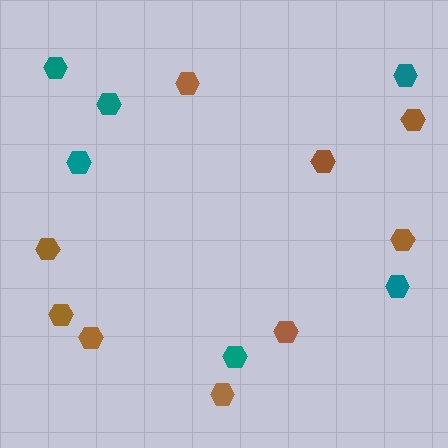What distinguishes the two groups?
There are 2 groups: one group of brown hexagons (9) and one group of teal hexagons (6).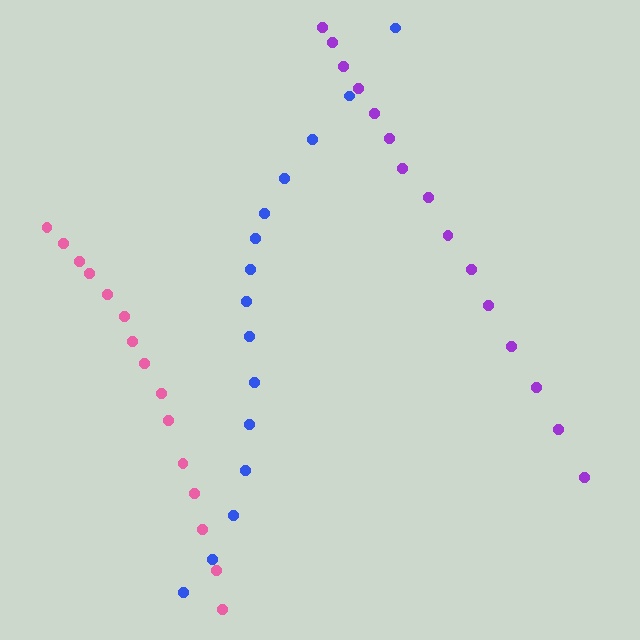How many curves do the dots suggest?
There are 3 distinct paths.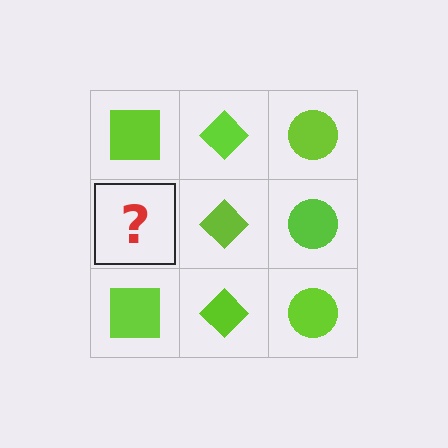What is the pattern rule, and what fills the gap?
The rule is that each column has a consistent shape. The gap should be filled with a lime square.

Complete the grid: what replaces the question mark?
The question mark should be replaced with a lime square.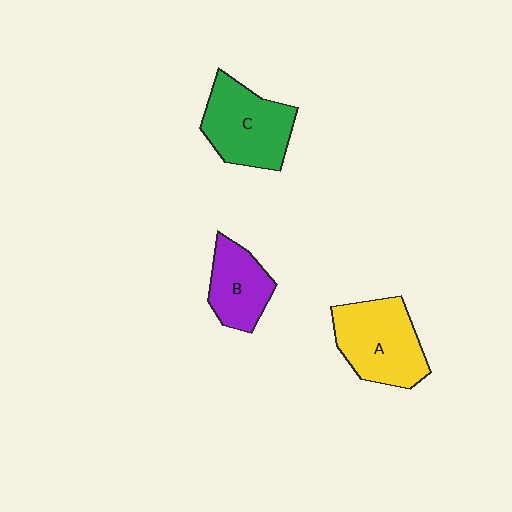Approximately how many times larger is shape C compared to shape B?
Approximately 1.4 times.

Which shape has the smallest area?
Shape B (purple).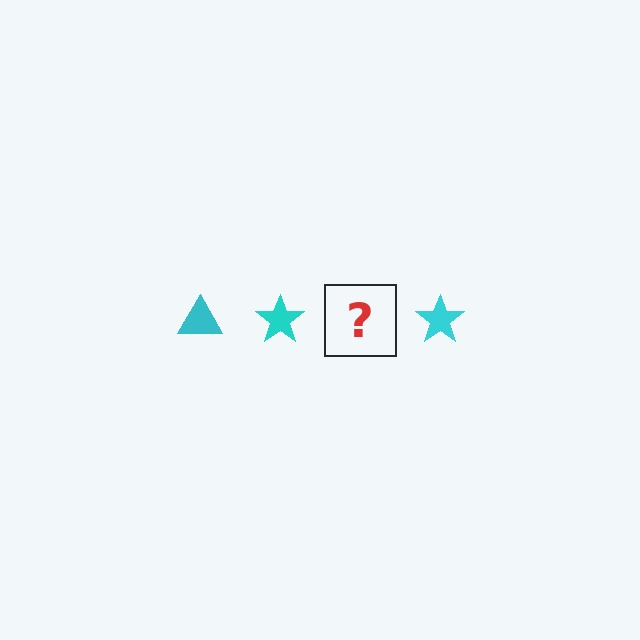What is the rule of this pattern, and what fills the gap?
The rule is that the pattern cycles through triangle, star shapes in cyan. The gap should be filled with a cyan triangle.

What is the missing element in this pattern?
The missing element is a cyan triangle.